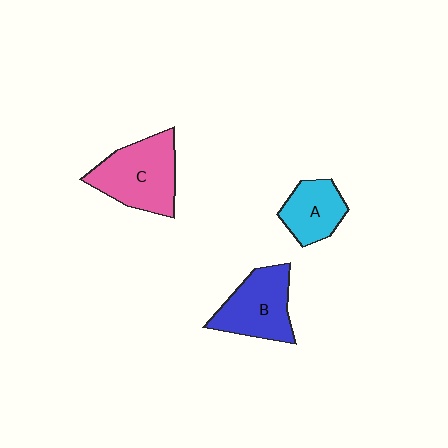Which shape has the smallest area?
Shape A (cyan).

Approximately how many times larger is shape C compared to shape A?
Approximately 1.6 times.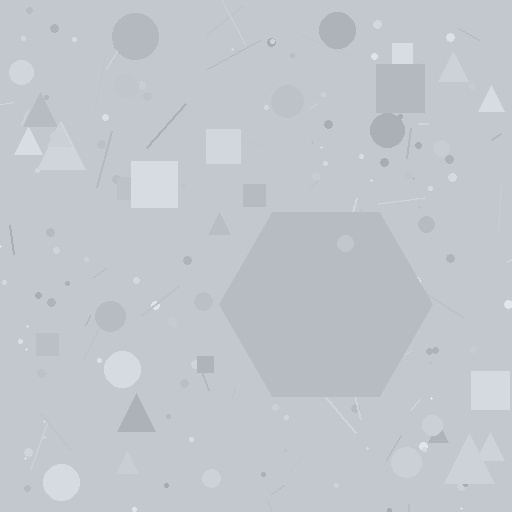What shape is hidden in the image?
A hexagon is hidden in the image.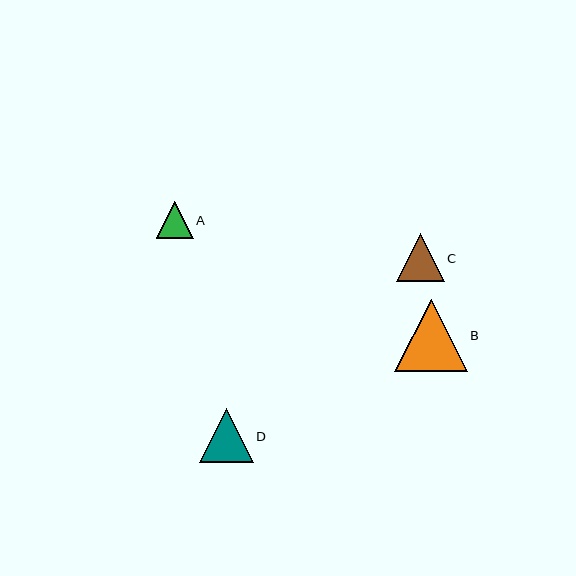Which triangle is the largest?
Triangle B is the largest with a size of approximately 72 pixels.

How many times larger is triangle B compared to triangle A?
Triangle B is approximately 1.9 times the size of triangle A.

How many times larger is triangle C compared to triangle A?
Triangle C is approximately 1.3 times the size of triangle A.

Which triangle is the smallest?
Triangle A is the smallest with a size of approximately 37 pixels.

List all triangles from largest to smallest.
From largest to smallest: B, D, C, A.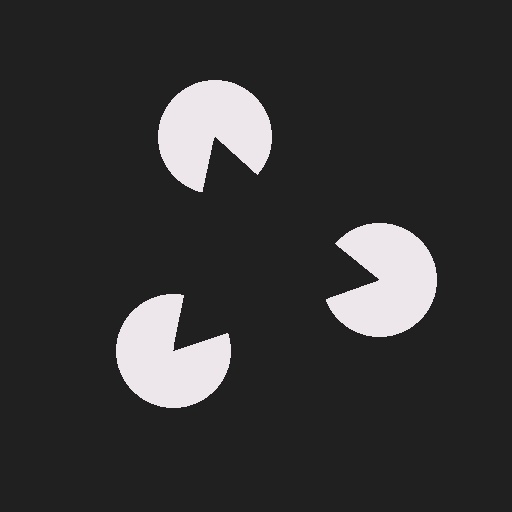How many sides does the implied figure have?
3 sides.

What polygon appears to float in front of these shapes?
An illusory triangle — its edges are inferred from the aligned wedge cuts in the pac-man discs, not physically drawn.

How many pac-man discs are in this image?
There are 3 — one at each vertex of the illusory triangle.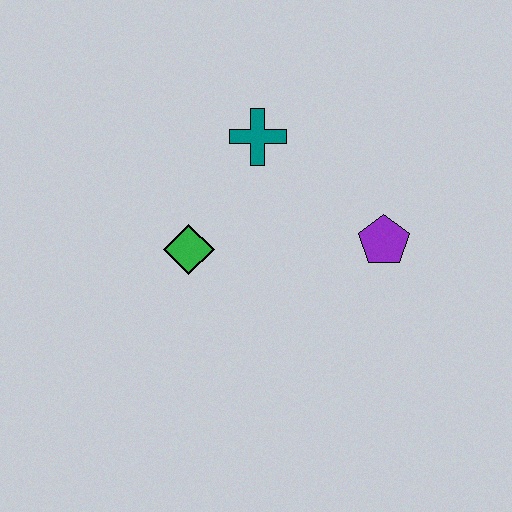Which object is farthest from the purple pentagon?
The green diamond is farthest from the purple pentagon.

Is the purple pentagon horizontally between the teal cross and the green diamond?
No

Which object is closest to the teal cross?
The green diamond is closest to the teal cross.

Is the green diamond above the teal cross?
No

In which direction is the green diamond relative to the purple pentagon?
The green diamond is to the left of the purple pentagon.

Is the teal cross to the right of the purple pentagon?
No